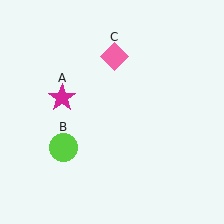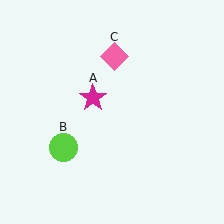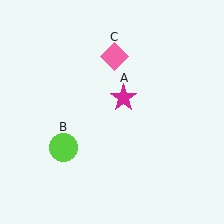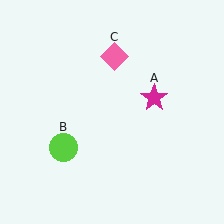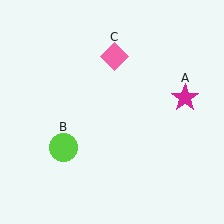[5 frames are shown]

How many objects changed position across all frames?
1 object changed position: magenta star (object A).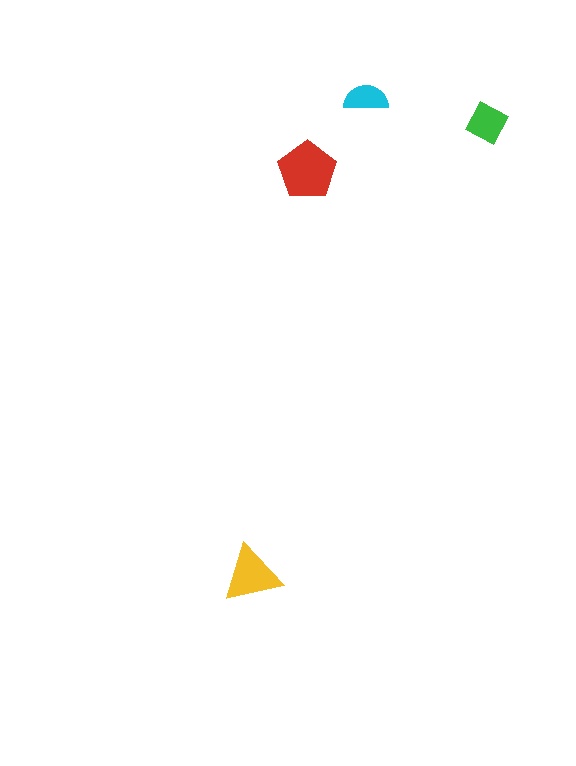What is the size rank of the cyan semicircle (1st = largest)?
4th.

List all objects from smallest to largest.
The cyan semicircle, the green diamond, the yellow triangle, the red pentagon.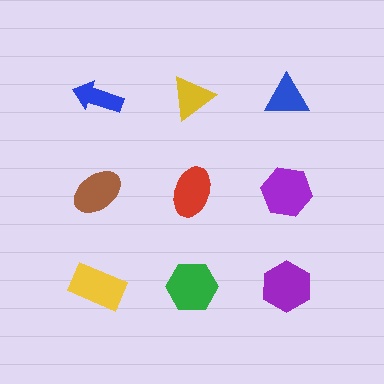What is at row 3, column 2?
A green hexagon.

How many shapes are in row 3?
3 shapes.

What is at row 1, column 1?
A blue arrow.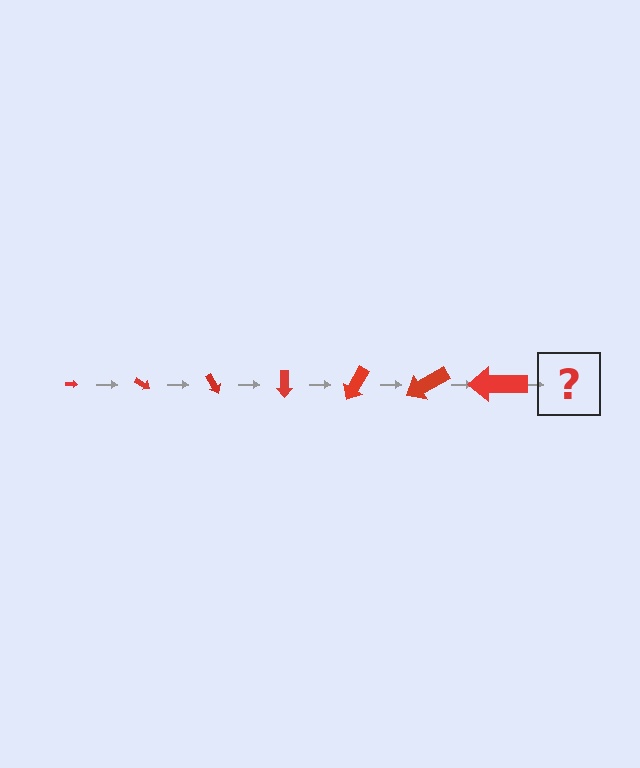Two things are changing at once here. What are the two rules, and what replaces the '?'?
The two rules are that the arrow grows larger each step and it rotates 30 degrees each step. The '?' should be an arrow, larger than the previous one and rotated 210 degrees from the start.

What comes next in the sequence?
The next element should be an arrow, larger than the previous one and rotated 210 degrees from the start.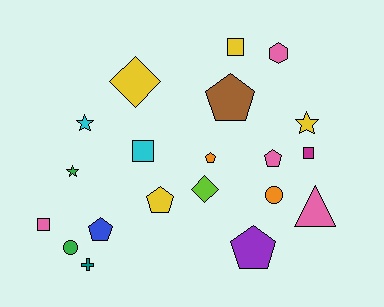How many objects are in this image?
There are 20 objects.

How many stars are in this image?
There are 3 stars.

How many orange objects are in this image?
There are 2 orange objects.